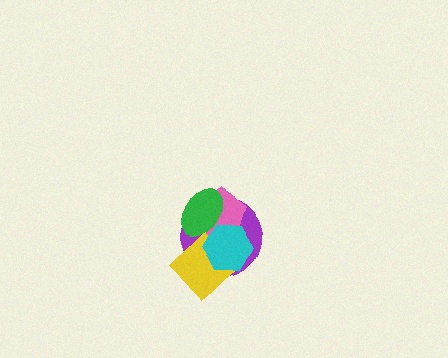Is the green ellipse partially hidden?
Yes, it is partially covered by another shape.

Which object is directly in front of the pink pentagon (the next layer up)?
The green ellipse is directly in front of the pink pentagon.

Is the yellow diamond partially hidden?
Yes, it is partially covered by another shape.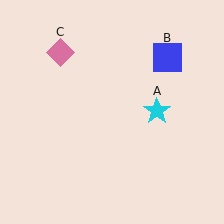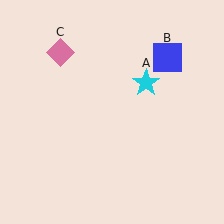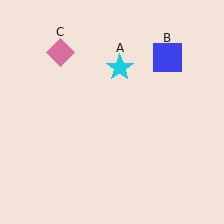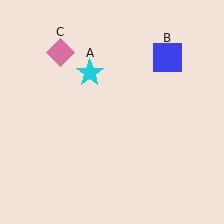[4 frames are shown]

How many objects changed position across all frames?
1 object changed position: cyan star (object A).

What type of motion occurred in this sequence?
The cyan star (object A) rotated counterclockwise around the center of the scene.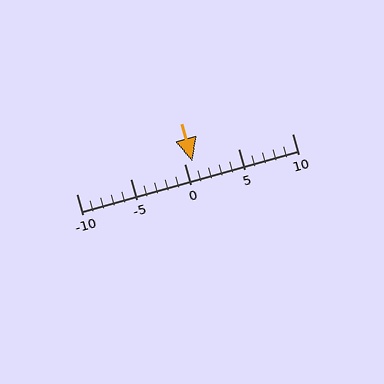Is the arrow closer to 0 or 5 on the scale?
The arrow is closer to 0.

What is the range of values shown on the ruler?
The ruler shows values from -10 to 10.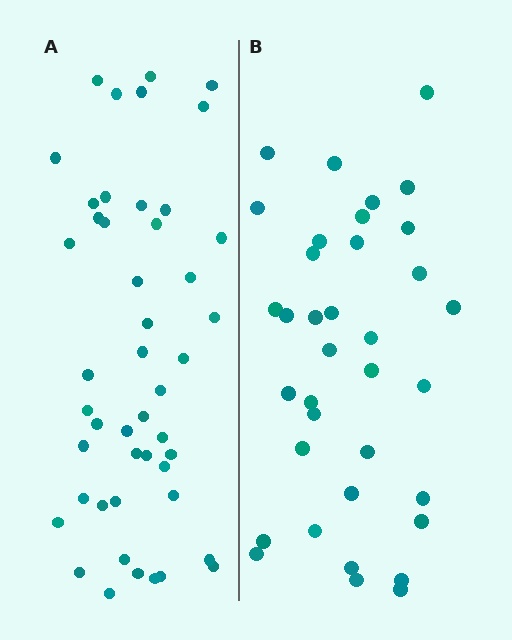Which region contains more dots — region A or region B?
Region A (the left region) has more dots.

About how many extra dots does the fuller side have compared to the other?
Region A has roughly 12 or so more dots than region B.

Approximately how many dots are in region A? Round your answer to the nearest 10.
About 50 dots. (The exact count is 47, which rounds to 50.)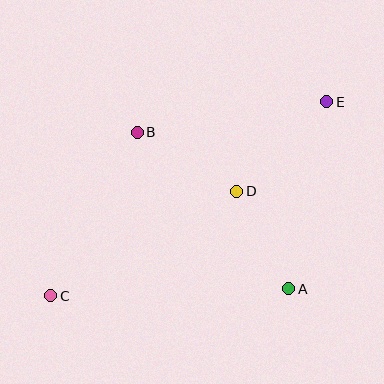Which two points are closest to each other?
Points A and D are closest to each other.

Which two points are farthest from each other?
Points C and E are farthest from each other.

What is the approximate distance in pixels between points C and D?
The distance between C and D is approximately 213 pixels.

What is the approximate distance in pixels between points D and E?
The distance between D and E is approximately 127 pixels.